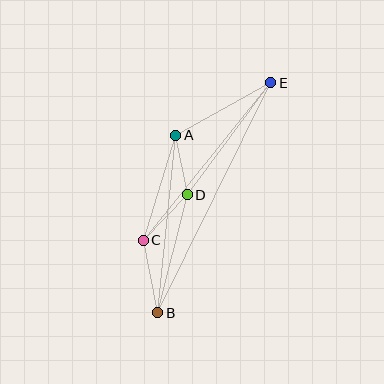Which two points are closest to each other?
Points A and D are closest to each other.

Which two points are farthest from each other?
Points B and E are farthest from each other.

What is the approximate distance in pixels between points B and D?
The distance between B and D is approximately 121 pixels.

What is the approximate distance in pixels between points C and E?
The distance between C and E is approximately 203 pixels.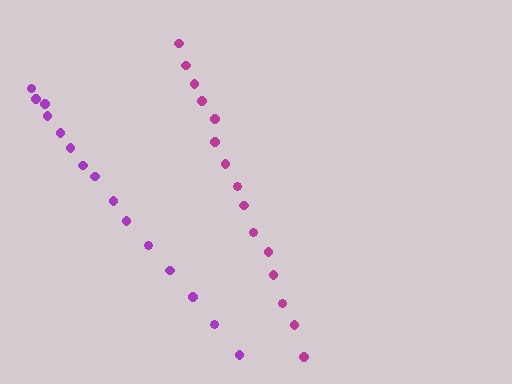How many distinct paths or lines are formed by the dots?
There are 2 distinct paths.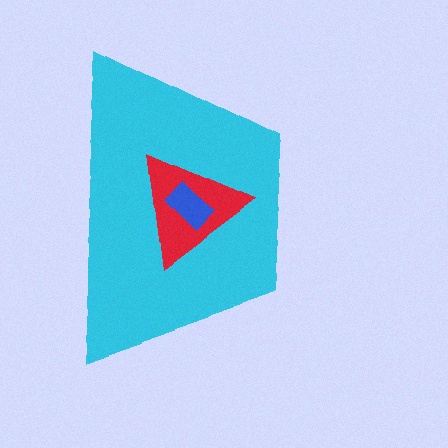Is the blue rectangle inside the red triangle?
Yes.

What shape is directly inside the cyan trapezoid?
The red triangle.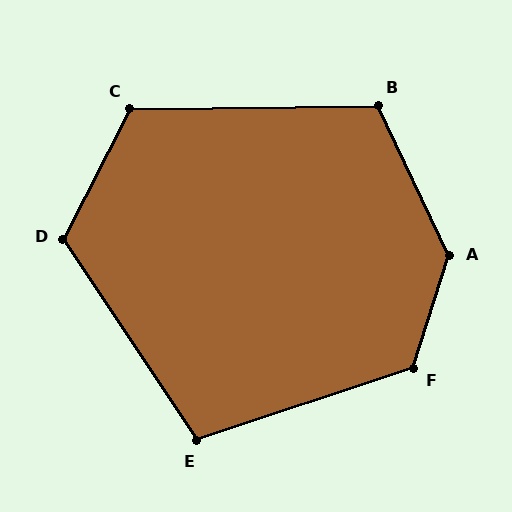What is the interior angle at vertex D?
Approximately 119 degrees (obtuse).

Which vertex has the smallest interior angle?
E, at approximately 105 degrees.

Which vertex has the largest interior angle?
A, at approximately 137 degrees.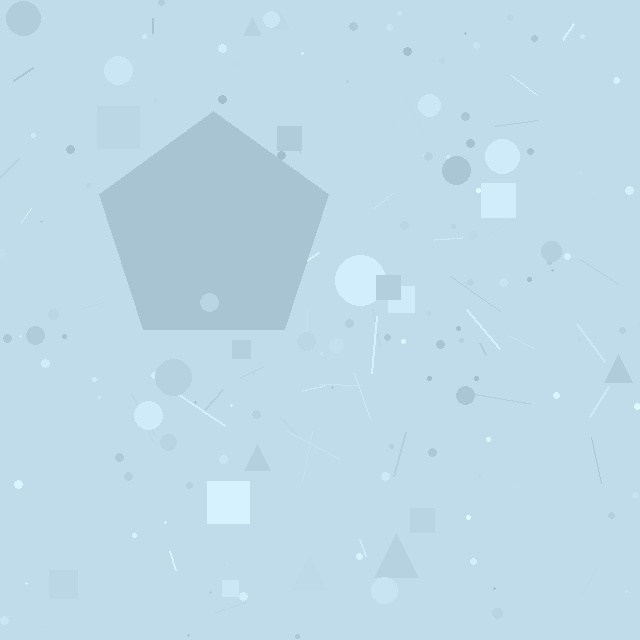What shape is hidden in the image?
A pentagon is hidden in the image.